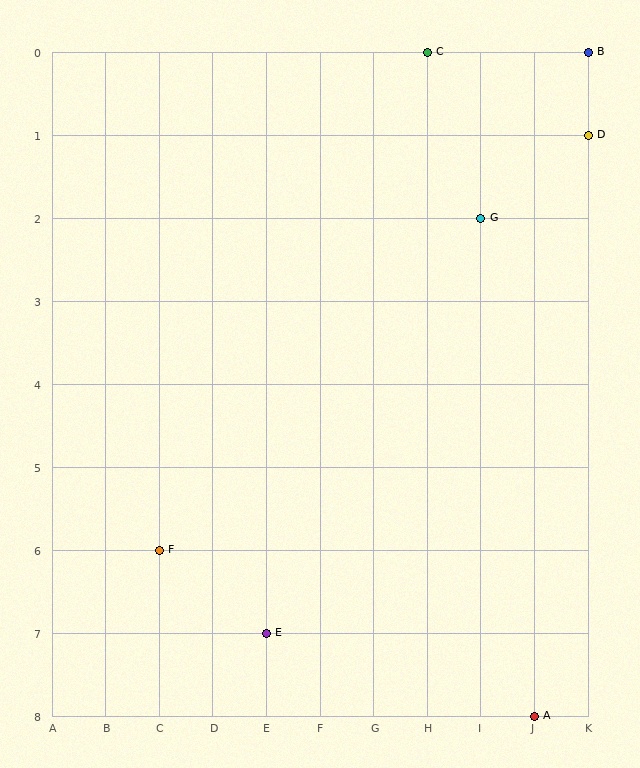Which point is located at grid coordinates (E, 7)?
Point E is at (E, 7).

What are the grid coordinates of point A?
Point A is at grid coordinates (J, 8).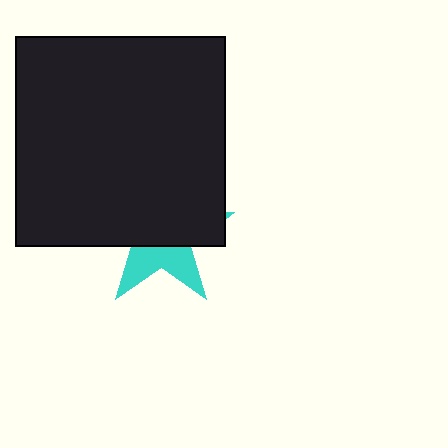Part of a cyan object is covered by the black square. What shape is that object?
It is a star.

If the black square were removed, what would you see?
You would see the complete cyan star.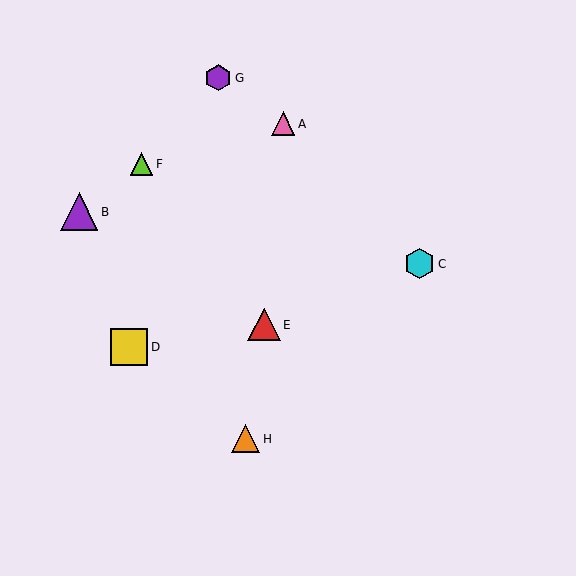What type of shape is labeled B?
Shape B is a purple triangle.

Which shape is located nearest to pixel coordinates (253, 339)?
The red triangle (labeled E) at (264, 325) is nearest to that location.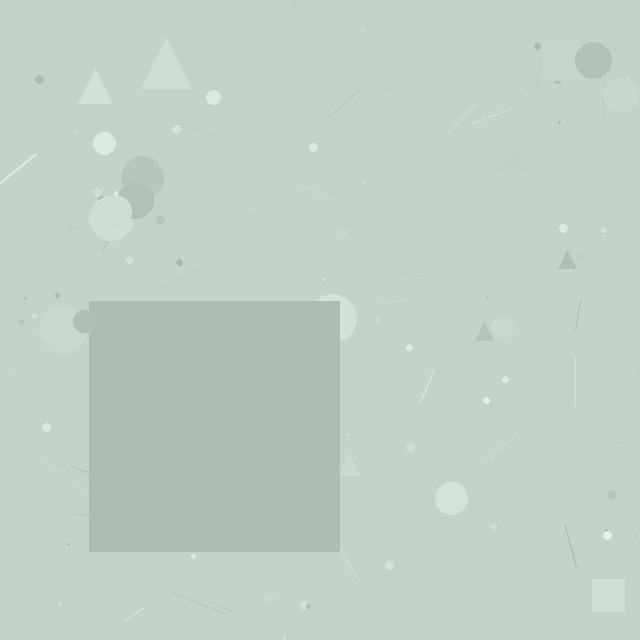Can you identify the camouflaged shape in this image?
The camouflaged shape is a square.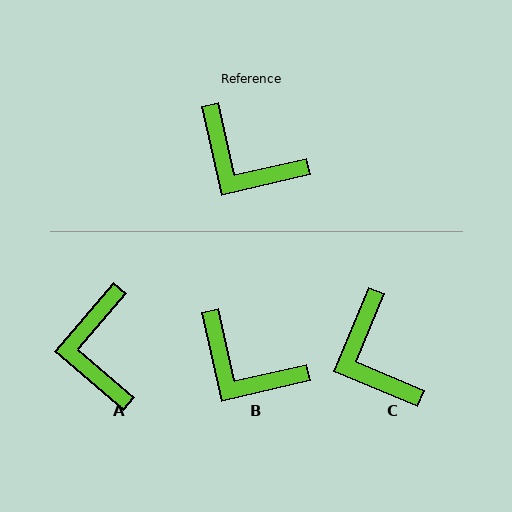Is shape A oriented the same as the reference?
No, it is off by about 53 degrees.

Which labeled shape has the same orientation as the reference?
B.